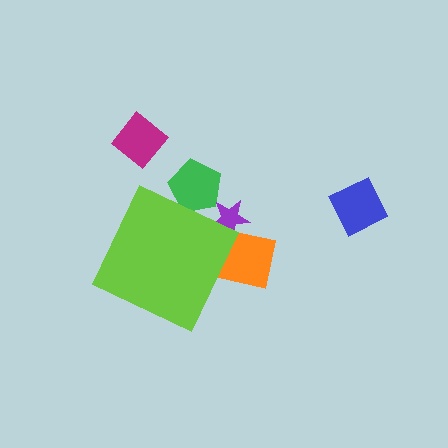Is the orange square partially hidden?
Yes, the orange square is partially hidden behind the lime diamond.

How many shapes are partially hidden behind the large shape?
3 shapes are partially hidden.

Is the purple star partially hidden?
Yes, the purple star is partially hidden behind the lime diamond.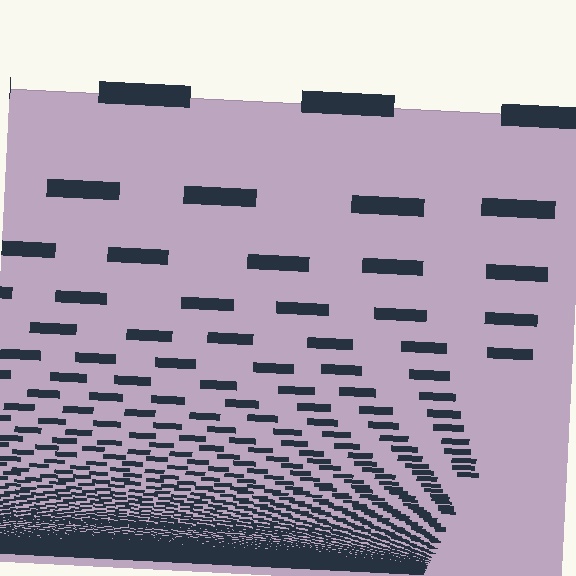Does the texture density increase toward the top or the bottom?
Density increases toward the bottom.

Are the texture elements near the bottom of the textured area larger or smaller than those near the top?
Smaller. The gradient is inverted — elements near the bottom are smaller and denser.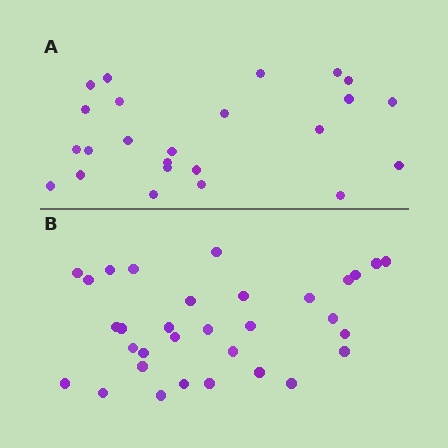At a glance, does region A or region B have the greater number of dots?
Region B (the bottom region) has more dots.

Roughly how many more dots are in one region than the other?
Region B has roughly 8 or so more dots than region A.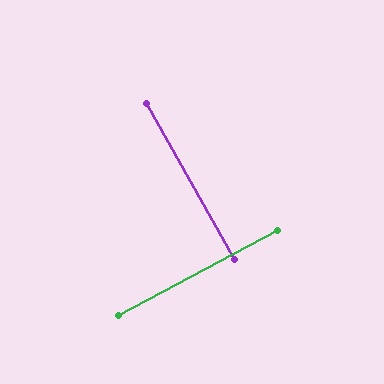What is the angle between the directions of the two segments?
Approximately 89 degrees.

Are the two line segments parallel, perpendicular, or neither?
Perpendicular — they meet at approximately 89°.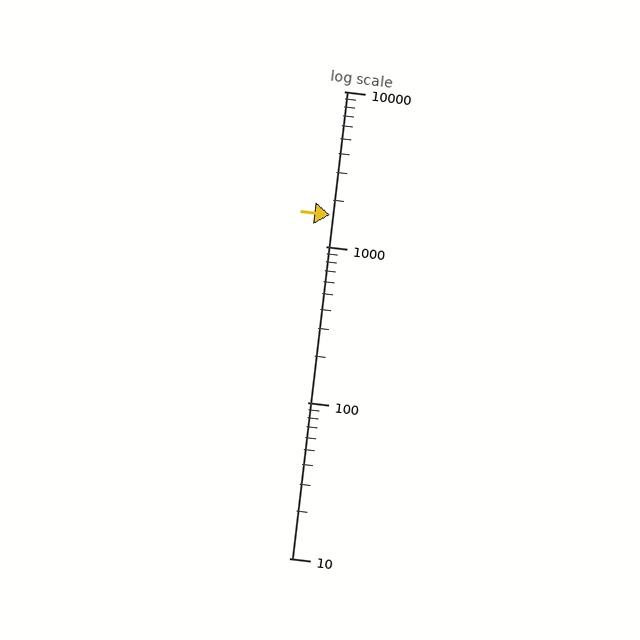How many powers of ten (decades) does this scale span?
The scale spans 3 decades, from 10 to 10000.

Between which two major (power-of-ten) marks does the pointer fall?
The pointer is between 1000 and 10000.